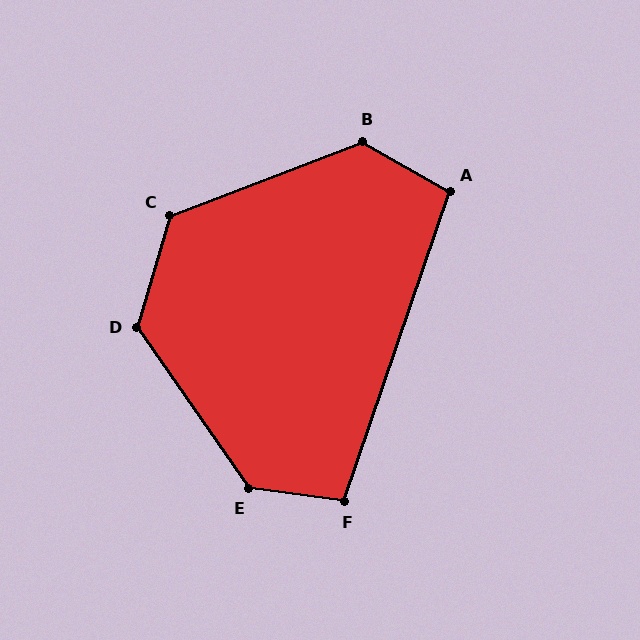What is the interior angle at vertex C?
Approximately 127 degrees (obtuse).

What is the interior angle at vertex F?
Approximately 101 degrees (obtuse).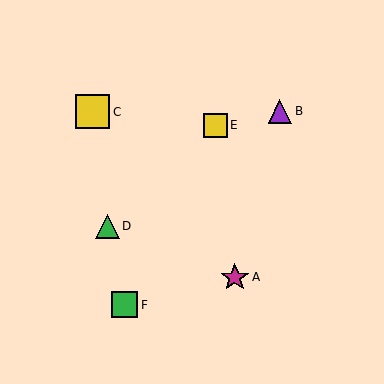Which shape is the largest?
The yellow square (labeled C) is the largest.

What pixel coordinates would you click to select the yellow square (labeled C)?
Click at (93, 112) to select the yellow square C.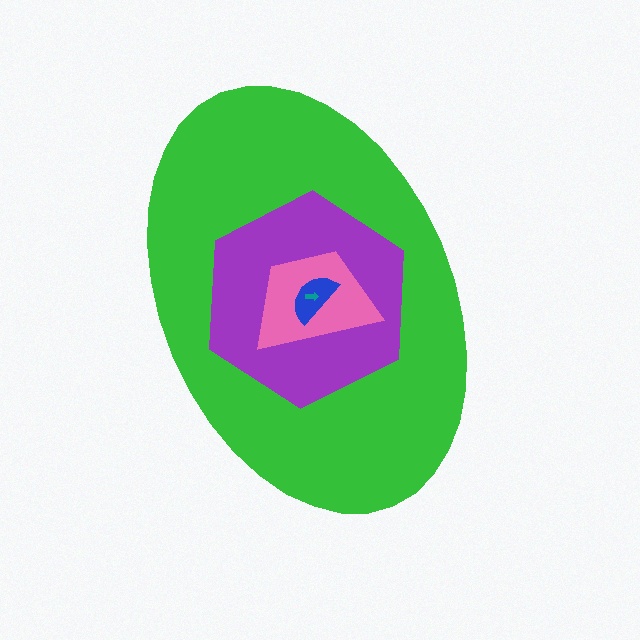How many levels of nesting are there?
5.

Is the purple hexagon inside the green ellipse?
Yes.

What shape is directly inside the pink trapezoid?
The blue semicircle.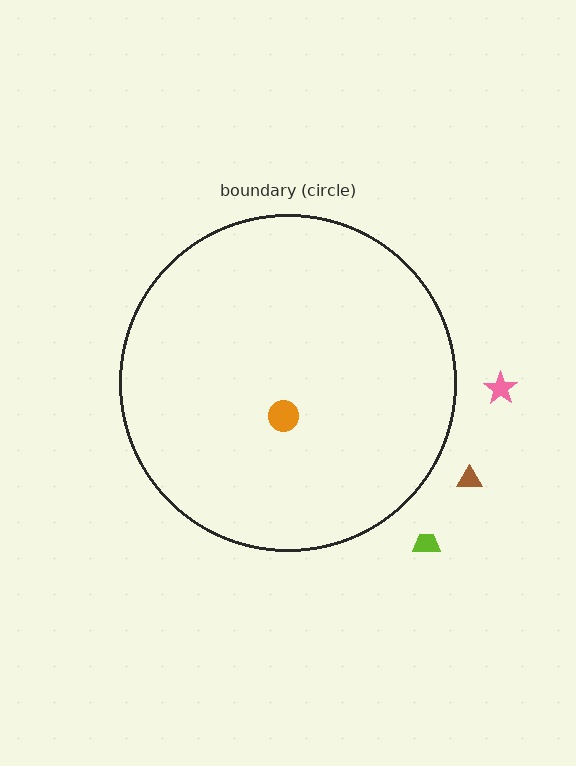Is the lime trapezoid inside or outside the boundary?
Outside.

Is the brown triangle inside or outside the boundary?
Outside.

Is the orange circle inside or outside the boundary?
Inside.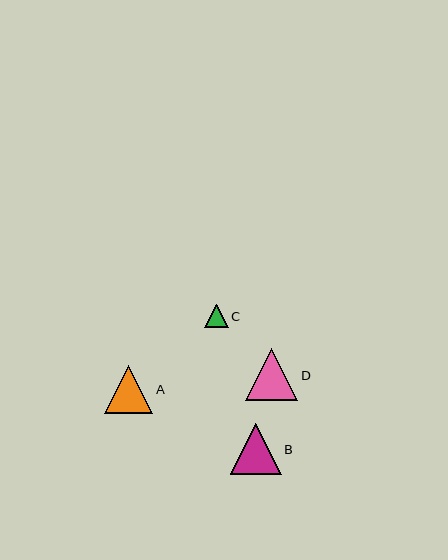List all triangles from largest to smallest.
From largest to smallest: D, B, A, C.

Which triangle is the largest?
Triangle D is the largest with a size of approximately 52 pixels.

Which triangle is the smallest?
Triangle C is the smallest with a size of approximately 24 pixels.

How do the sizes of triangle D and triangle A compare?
Triangle D and triangle A are approximately the same size.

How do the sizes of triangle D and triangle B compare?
Triangle D and triangle B are approximately the same size.